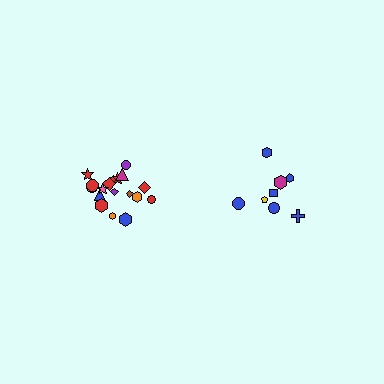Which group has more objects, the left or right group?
The left group.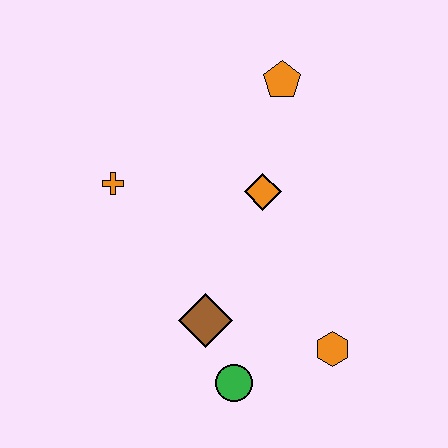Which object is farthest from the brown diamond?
The orange pentagon is farthest from the brown diamond.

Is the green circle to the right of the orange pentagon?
No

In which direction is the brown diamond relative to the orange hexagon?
The brown diamond is to the left of the orange hexagon.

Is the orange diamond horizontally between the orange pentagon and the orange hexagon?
No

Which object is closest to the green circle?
The brown diamond is closest to the green circle.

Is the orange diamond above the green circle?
Yes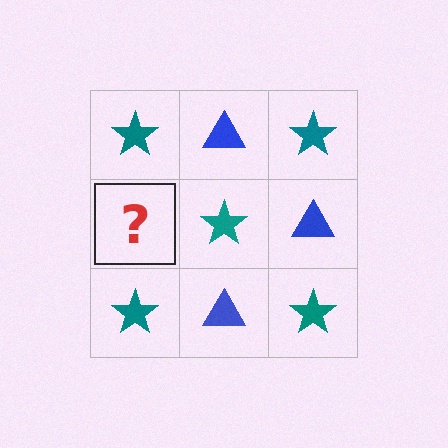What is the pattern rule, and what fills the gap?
The rule is that it alternates teal star and blue triangle in a checkerboard pattern. The gap should be filled with a blue triangle.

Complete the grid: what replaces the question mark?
The question mark should be replaced with a blue triangle.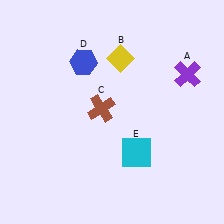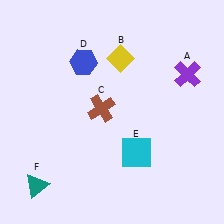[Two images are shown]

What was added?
A teal triangle (F) was added in Image 2.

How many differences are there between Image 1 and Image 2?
There is 1 difference between the two images.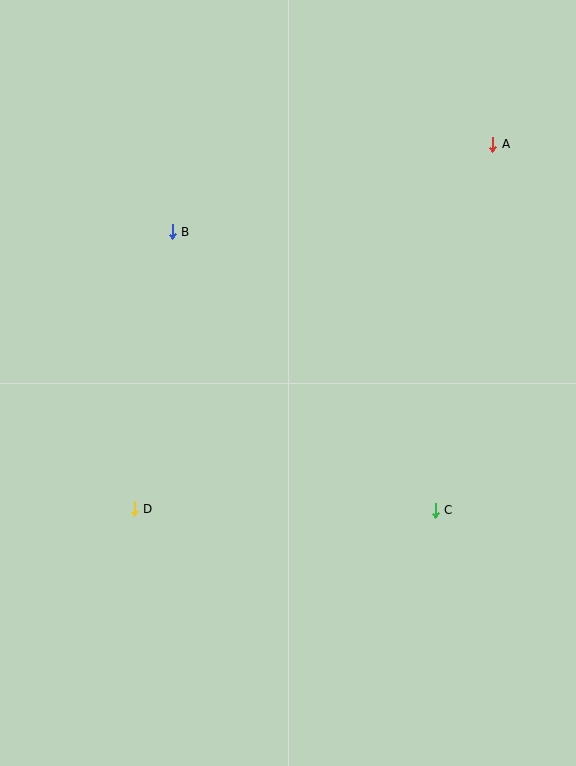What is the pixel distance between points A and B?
The distance between A and B is 332 pixels.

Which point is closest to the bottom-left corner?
Point D is closest to the bottom-left corner.